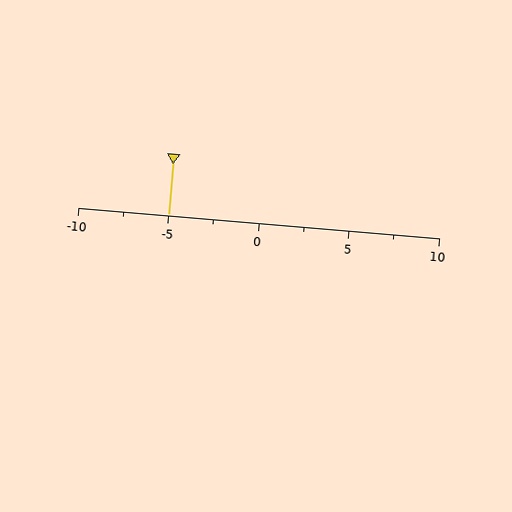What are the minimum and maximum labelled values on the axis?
The axis runs from -10 to 10.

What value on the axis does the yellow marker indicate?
The marker indicates approximately -5.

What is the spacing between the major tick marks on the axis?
The major ticks are spaced 5 apart.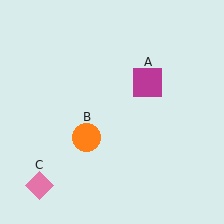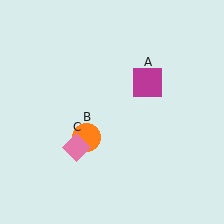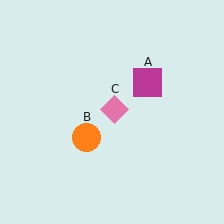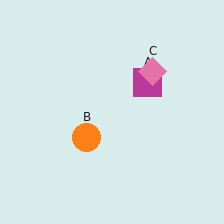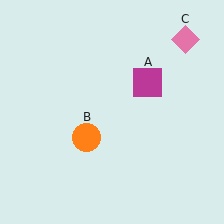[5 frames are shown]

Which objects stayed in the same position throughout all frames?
Magenta square (object A) and orange circle (object B) remained stationary.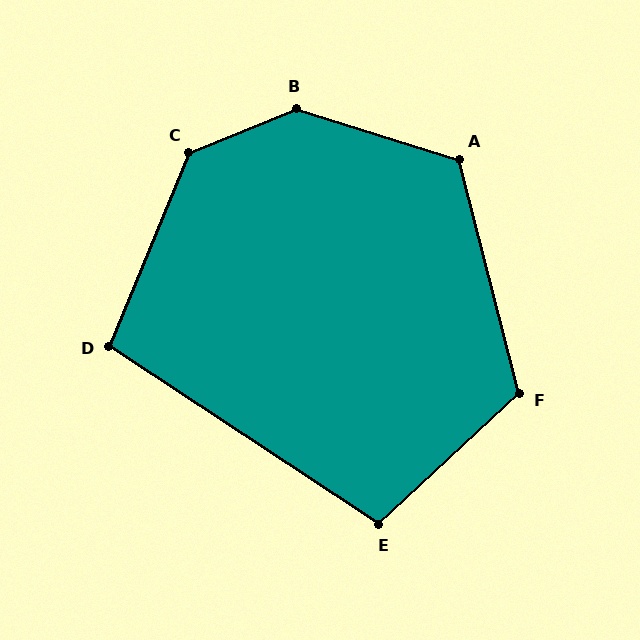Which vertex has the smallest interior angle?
D, at approximately 101 degrees.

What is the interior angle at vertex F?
Approximately 118 degrees (obtuse).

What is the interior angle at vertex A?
Approximately 122 degrees (obtuse).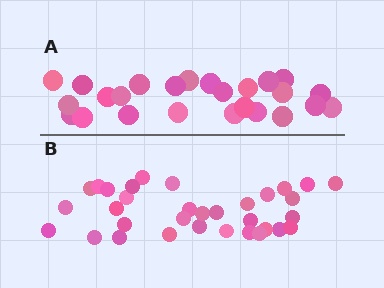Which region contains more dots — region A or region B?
Region B (the bottom region) has more dots.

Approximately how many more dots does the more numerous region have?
Region B has roughly 8 or so more dots than region A.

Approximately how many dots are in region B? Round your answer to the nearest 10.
About 30 dots. (The exact count is 33, which rounds to 30.)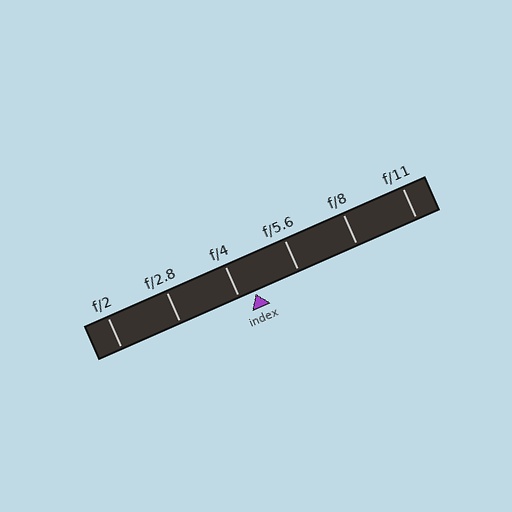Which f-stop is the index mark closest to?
The index mark is closest to f/4.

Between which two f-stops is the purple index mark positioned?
The index mark is between f/4 and f/5.6.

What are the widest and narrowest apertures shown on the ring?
The widest aperture shown is f/2 and the narrowest is f/11.